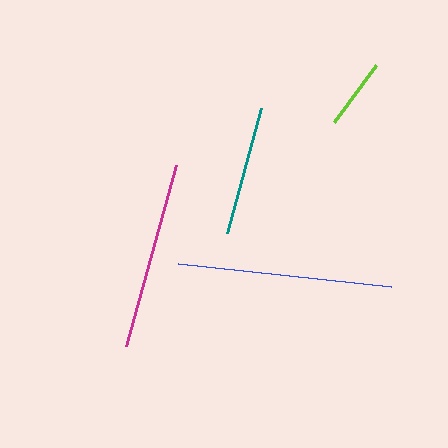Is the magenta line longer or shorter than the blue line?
The blue line is longer than the magenta line.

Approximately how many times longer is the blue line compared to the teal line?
The blue line is approximately 1.7 times the length of the teal line.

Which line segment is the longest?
The blue line is the longest at approximately 214 pixels.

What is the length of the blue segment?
The blue segment is approximately 214 pixels long.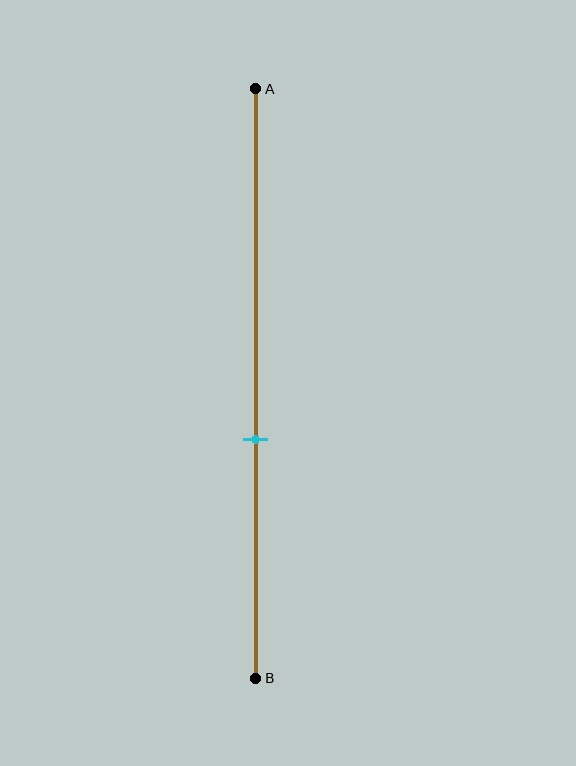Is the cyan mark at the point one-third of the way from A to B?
No, the mark is at about 60% from A, not at the 33% one-third point.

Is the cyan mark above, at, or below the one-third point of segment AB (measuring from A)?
The cyan mark is below the one-third point of segment AB.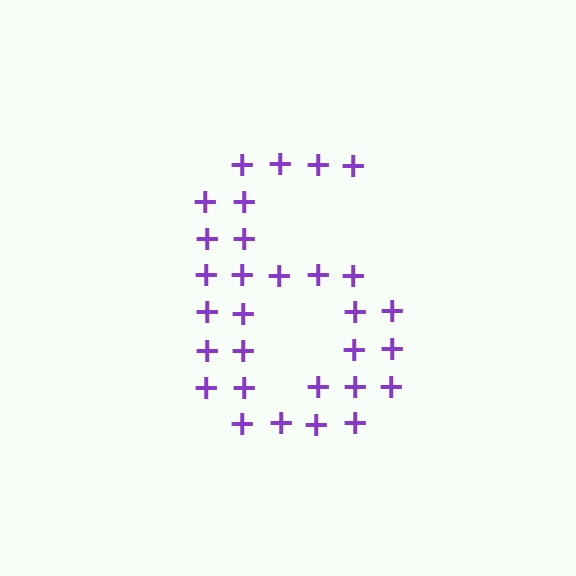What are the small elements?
The small elements are plus signs.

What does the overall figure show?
The overall figure shows the digit 6.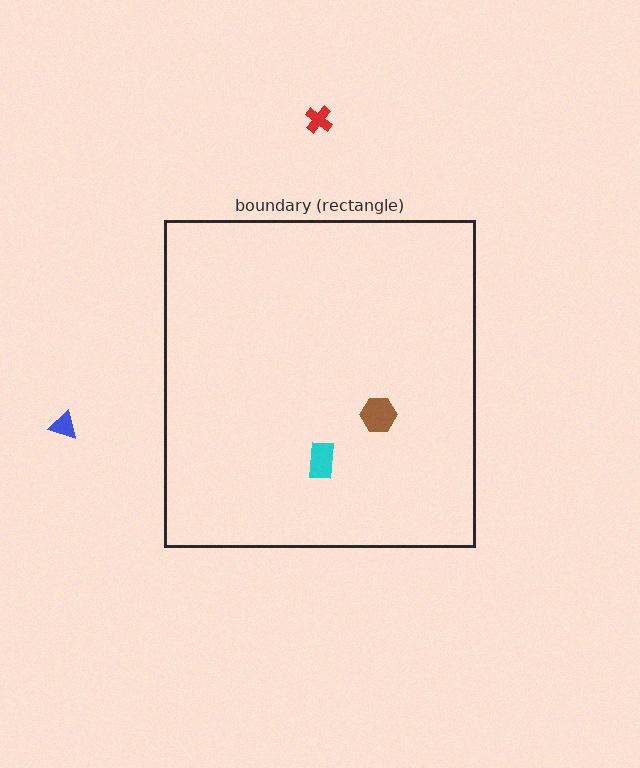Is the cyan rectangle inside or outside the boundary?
Inside.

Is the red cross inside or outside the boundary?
Outside.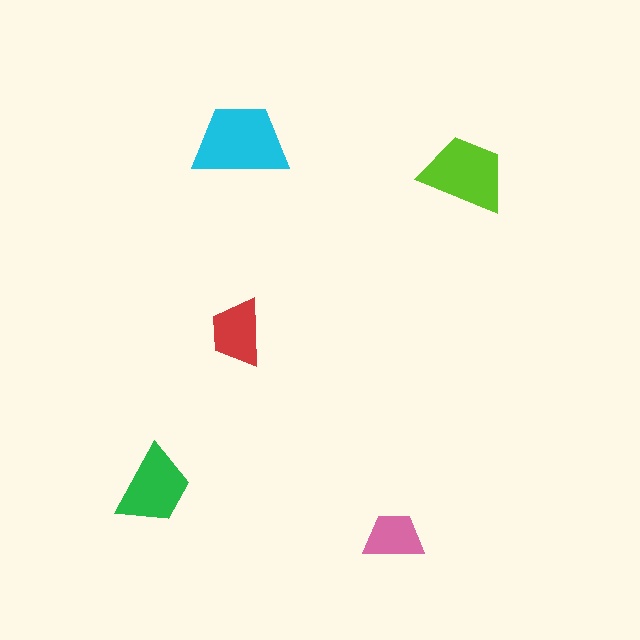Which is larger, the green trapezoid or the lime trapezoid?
The lime one.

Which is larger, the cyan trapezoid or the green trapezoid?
The cyan one.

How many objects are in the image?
There are 5 objects in the image.